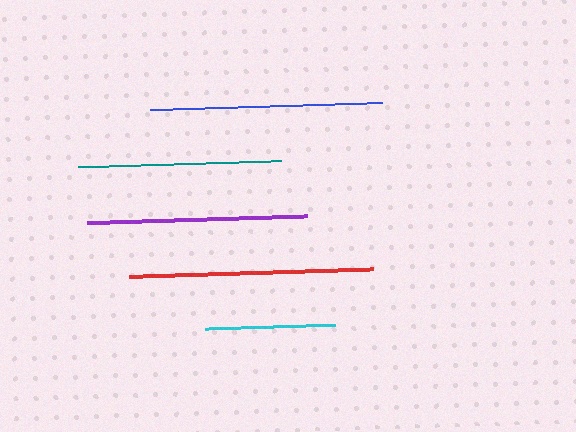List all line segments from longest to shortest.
From longest to shortest: red, blue, purple, teal, cyan.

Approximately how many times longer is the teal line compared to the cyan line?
The teal line is approximately 1.6 times the length of the cyan line.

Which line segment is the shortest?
The cyan line is the shortest at approximately 131 pixels.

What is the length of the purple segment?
The purple segment is approximately 220 pixels long.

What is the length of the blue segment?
The blue segment is approximately 232 pixels long.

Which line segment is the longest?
The red line is the longest at approximately 244 pixels.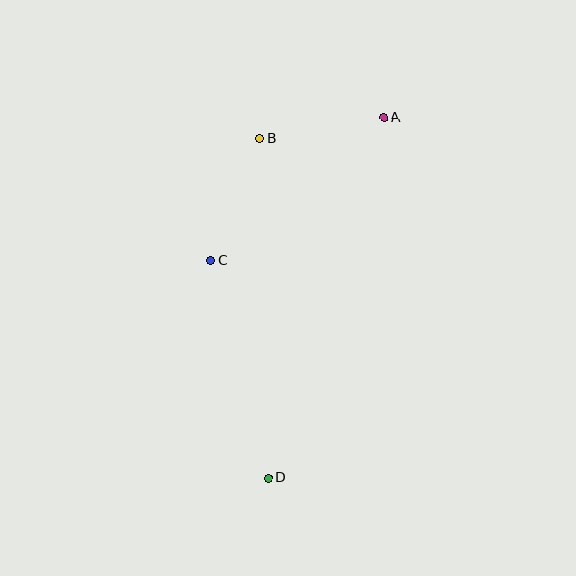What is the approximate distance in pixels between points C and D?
The distance between C and D is approximately 225 pixels.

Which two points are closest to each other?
Points A and B are closest to each other.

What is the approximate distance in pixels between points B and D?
The distance between B and D is approximately 339 pixels.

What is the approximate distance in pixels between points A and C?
The distance between A and C is approximately 224 pixels.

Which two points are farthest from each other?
Points A and D are farthest from each other.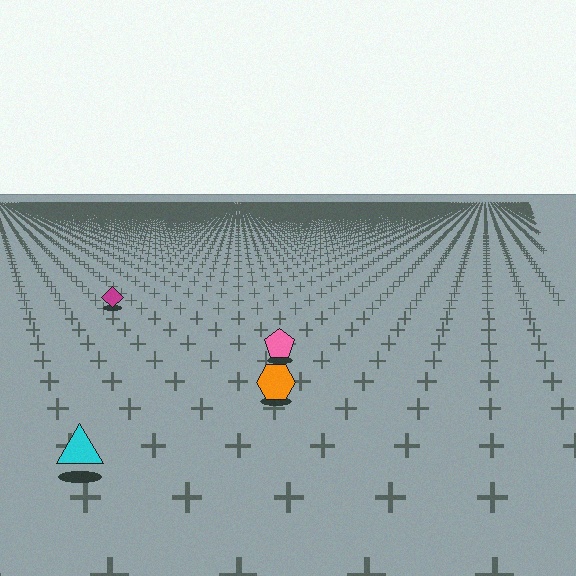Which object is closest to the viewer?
The cyan triangle is closest. The texture marks near it are larger and more spread out.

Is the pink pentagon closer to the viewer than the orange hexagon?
No. The orange hexagon is closer — you can tell from the texture gradient: the ground texture is coarser near it.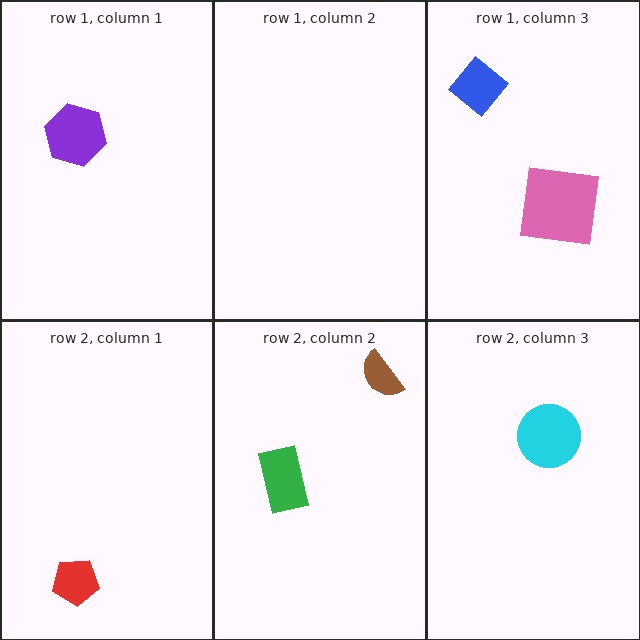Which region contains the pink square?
The row 1, column 3 region.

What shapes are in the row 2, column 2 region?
The green rectangle, the brown semicircle.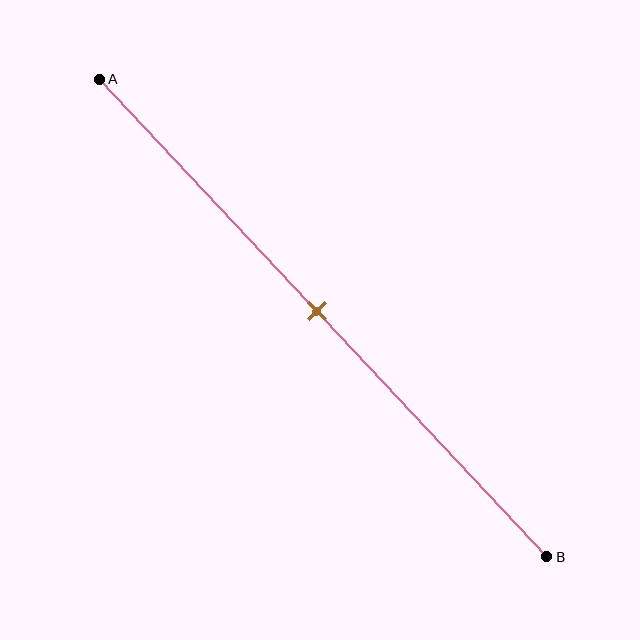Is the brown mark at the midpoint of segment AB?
Yes, the mark is approximately at the midpoint.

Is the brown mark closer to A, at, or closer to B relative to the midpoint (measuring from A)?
The brown mark is approximately at the midpoint of segment AB.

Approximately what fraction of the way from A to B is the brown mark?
The brown mark is approximately 50% of the way from A to B.